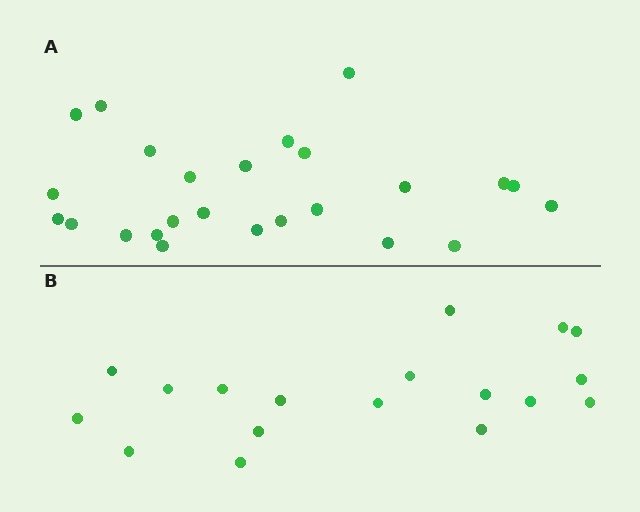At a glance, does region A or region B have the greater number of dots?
Region A (the top region) has more dots.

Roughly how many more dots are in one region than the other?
Region A has roughly 8 or so more dots than region B.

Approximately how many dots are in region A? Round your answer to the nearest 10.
About 20 dots. (The exact count is 25, which rounds to 20.)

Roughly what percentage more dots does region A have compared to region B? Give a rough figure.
About 40% more.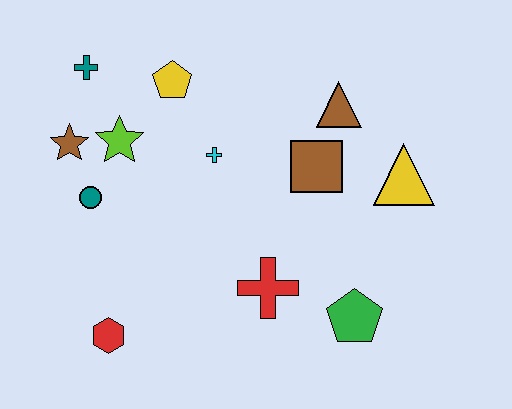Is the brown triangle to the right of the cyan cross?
Yes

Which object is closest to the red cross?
The green pentagon is closest to the red cross.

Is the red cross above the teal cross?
No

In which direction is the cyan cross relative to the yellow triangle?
The cyan cross is to the left of the yellow triangle.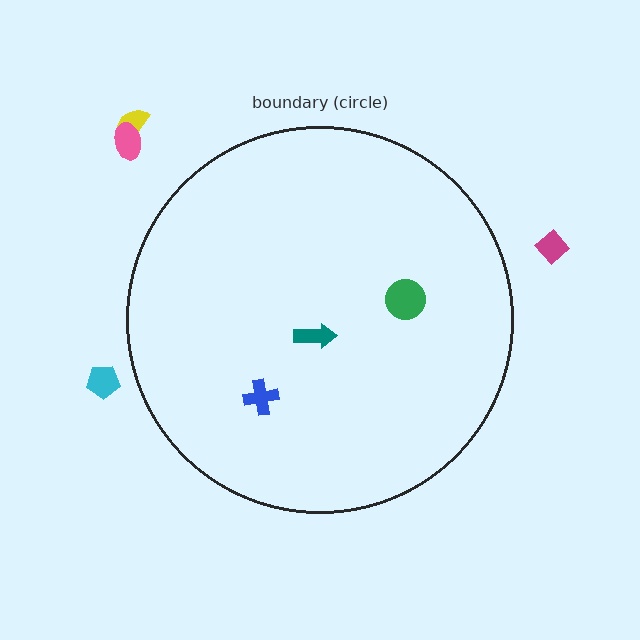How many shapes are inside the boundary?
3 inside, 4 outside.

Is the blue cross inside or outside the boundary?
Inside.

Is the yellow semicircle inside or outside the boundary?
Outside.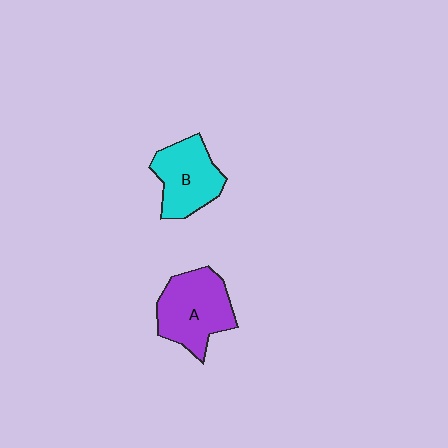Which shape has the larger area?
Shape A (purple).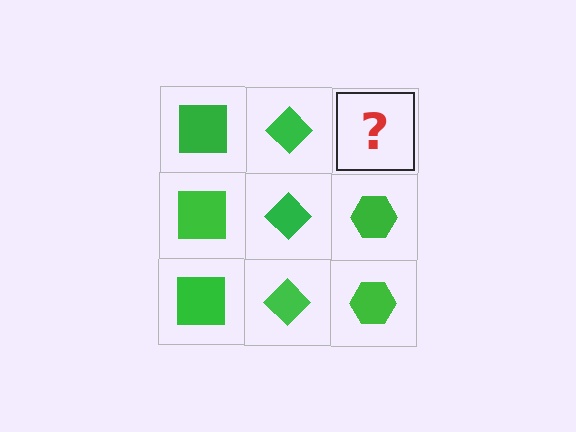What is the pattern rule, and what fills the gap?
The rule is that each column has a consistent shape. The gap should be filled with a green hexagon.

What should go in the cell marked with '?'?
The missing cell should contain a green hexagon.